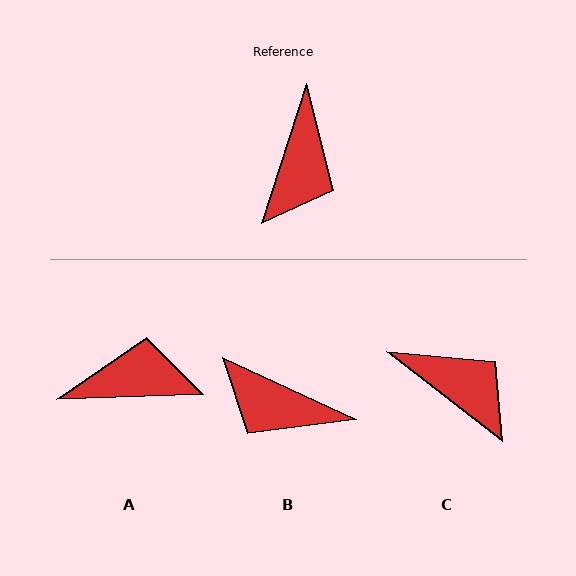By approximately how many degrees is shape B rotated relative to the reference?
Approximately 97 degrees clockwise.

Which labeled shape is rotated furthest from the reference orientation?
A, about 110 degrees away.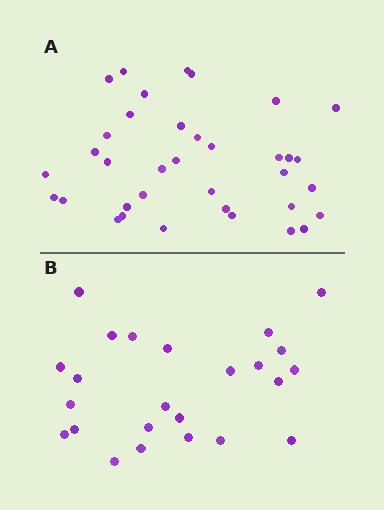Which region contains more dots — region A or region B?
Region A (the top region) has more dots.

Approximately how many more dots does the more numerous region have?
Region A has roughly 12 or so more dots than region B.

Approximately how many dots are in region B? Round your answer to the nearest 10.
About 20 dots. (The exact count is 24, which rounds to 20.)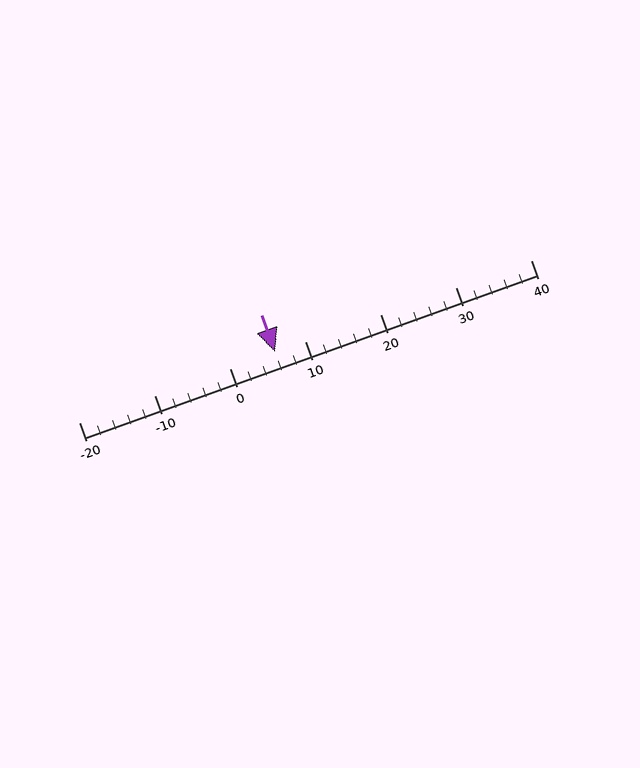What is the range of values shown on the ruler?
The ruler shows values from -20 to 40.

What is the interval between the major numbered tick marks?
The major tick marks are spaced 10 units apart.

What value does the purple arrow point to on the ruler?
The purple arrow points to approximately 6.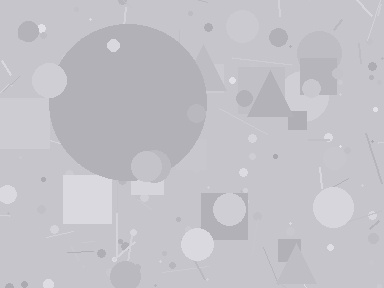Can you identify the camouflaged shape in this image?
The camouflaged shape is a circle.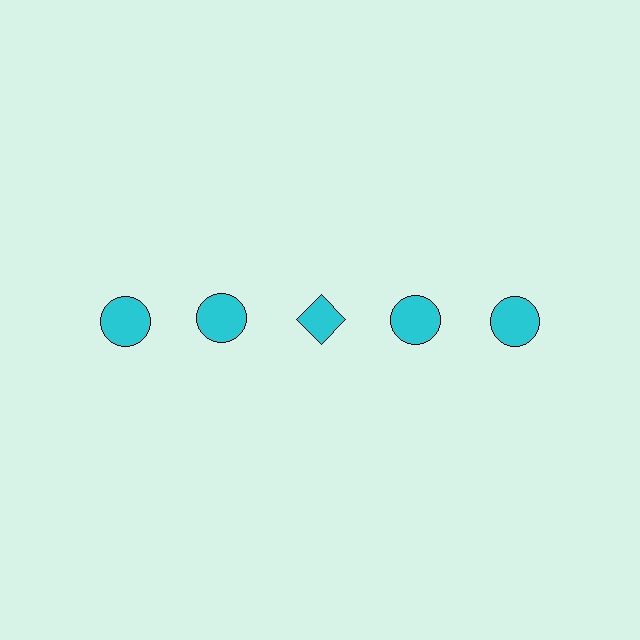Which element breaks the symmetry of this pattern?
The cyan diamond in the top row, center column breaks the symmetry. All other shapes are cyan circles.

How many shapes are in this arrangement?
There are 5 shapes arranged in a grid pattern.